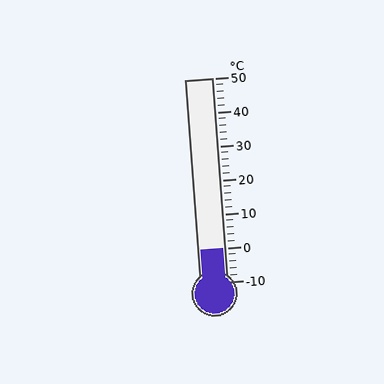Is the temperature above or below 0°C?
The temperature is at 0°C.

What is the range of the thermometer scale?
The thermometer scale ranges from -10°C to 50°C.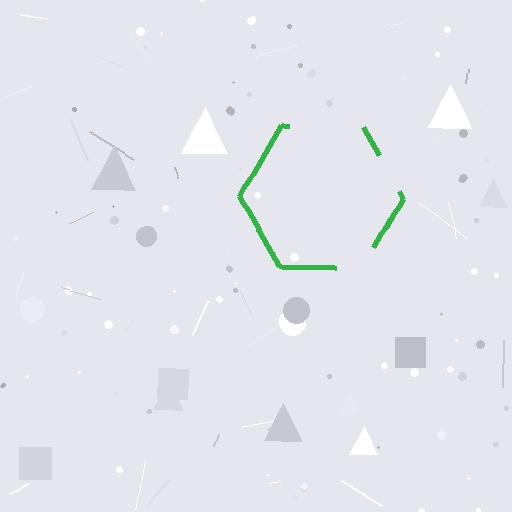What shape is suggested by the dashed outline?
The dashed outline suggests a hexagon.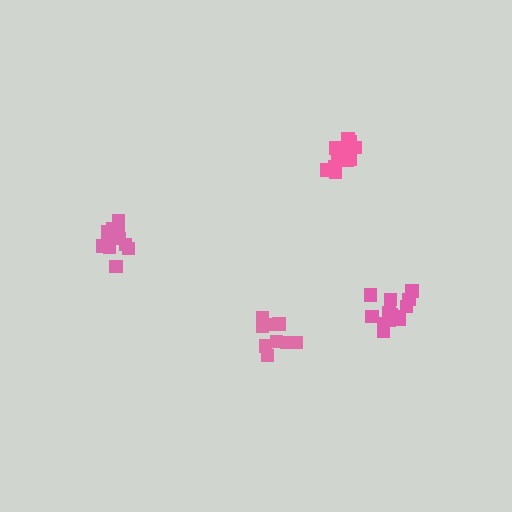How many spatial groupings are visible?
There are 4 spatial groupings.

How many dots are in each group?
Group 1: 14 dots, Group 2: 11 dots, Group 3: 14 dots, Group 4: 9 dots (48 total).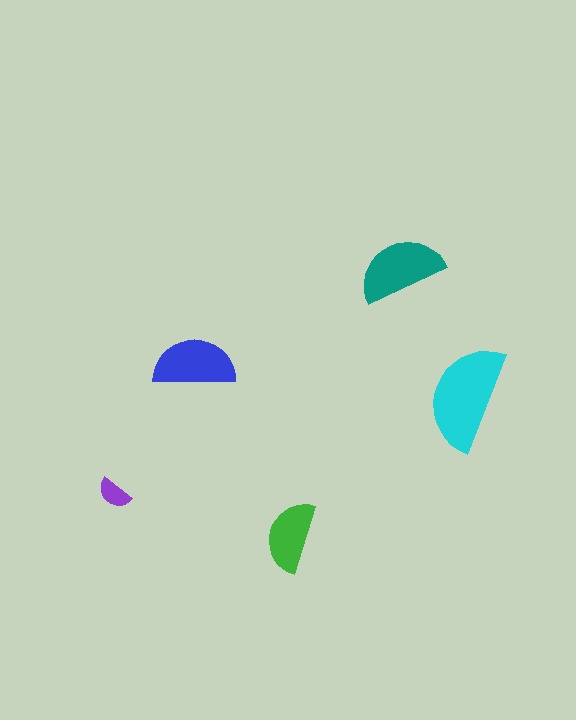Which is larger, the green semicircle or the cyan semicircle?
The cyan one.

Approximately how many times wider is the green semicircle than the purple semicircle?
About 2 times wider.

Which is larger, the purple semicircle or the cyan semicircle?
The cyan one.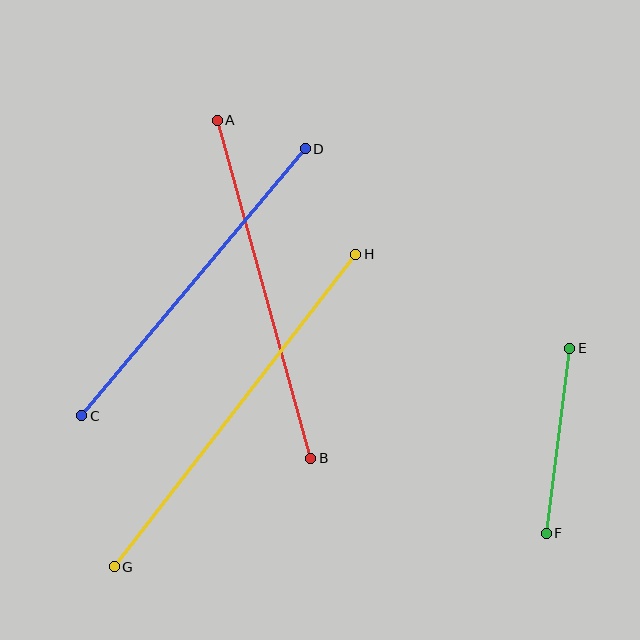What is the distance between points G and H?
The distance is approximately 395 pixels.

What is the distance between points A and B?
The distance is approximately 351 pixels.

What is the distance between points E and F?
The distance is approximately 187 pixels.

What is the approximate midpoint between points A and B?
The midpoint is at approximately (264, 289) pixels.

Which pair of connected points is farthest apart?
Points G and H are farthest apart.